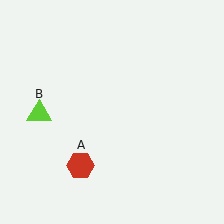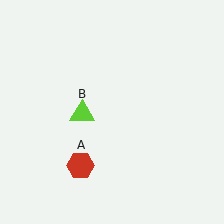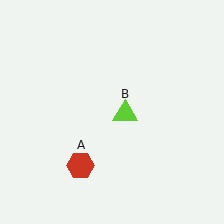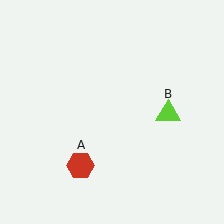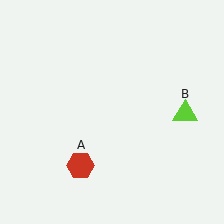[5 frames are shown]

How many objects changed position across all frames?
1 object changed position: lime triangle (object B).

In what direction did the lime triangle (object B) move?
The lime triangle (object B) moved right.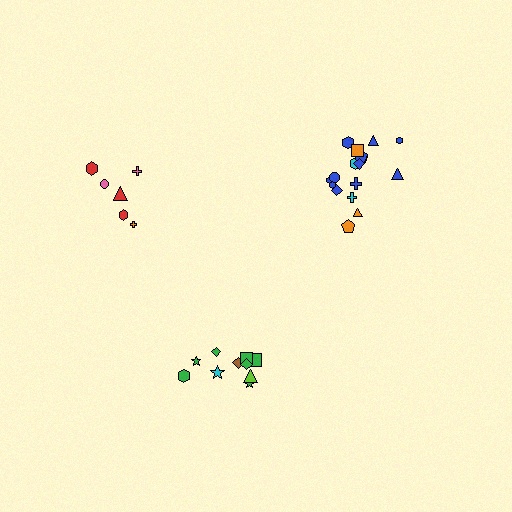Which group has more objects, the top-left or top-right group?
The top-right group.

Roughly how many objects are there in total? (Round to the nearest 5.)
Roughly 35 objects in total.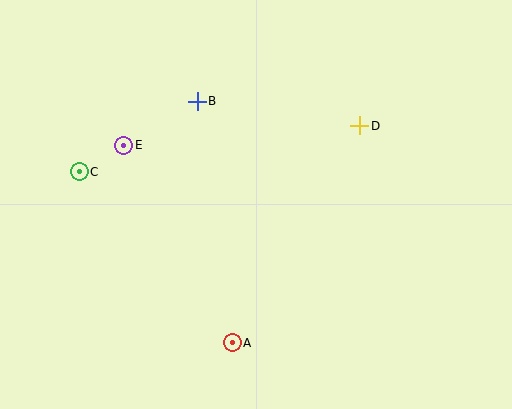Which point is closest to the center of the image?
Point B at (197, 101) is closest to the center.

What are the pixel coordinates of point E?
Point E is at (124, 145).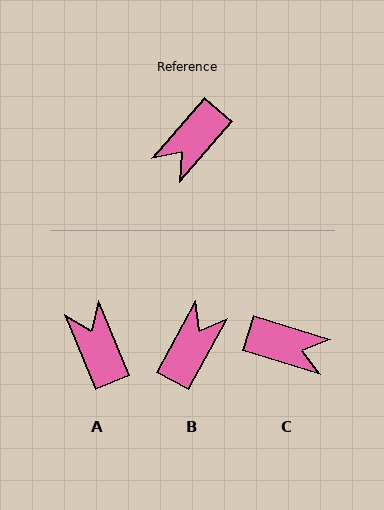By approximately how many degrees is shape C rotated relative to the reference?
Approximately 114 degrees counter-clockwise.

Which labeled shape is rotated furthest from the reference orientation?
B, about 167 degrees away.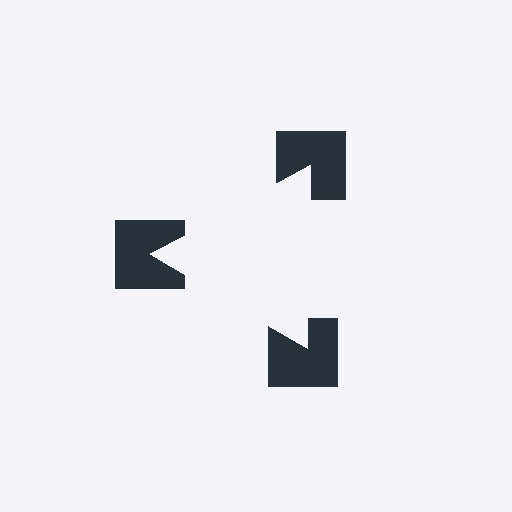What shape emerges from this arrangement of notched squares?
An illusory triangle — its edges are inferred from the aligned wedge cuts in the notched squares, not physically drawn.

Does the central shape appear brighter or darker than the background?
It typically appears slightly brighter than the background, even though no actual brightness change is drawn.